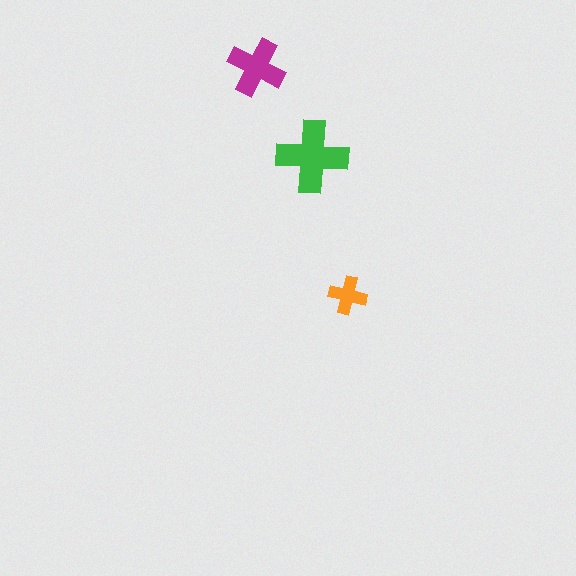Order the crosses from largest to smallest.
the green one, the magenta one, the orange one.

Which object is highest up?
The magenta cross is topmost.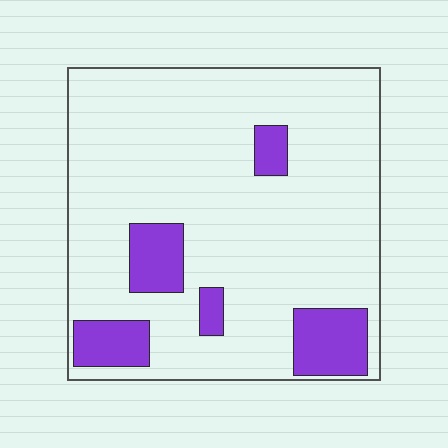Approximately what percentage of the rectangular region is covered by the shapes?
Approximately 15%.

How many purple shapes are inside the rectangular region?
5.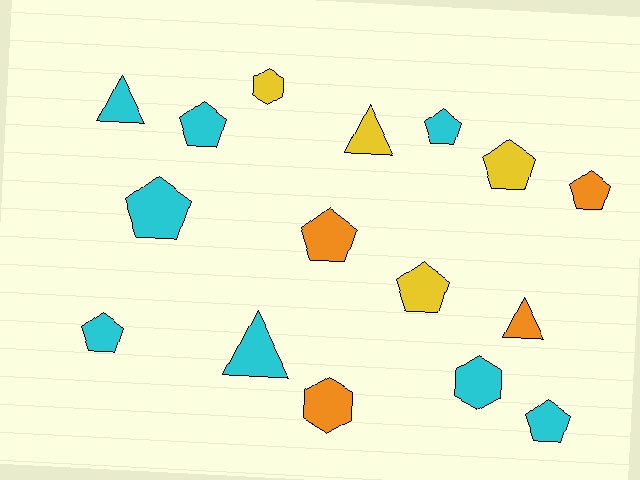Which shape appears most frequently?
Pentagon, with 9 objects.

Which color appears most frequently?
Cyan, with 8 objects.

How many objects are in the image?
There are 16 objects.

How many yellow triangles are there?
There is 1 yellow triangle.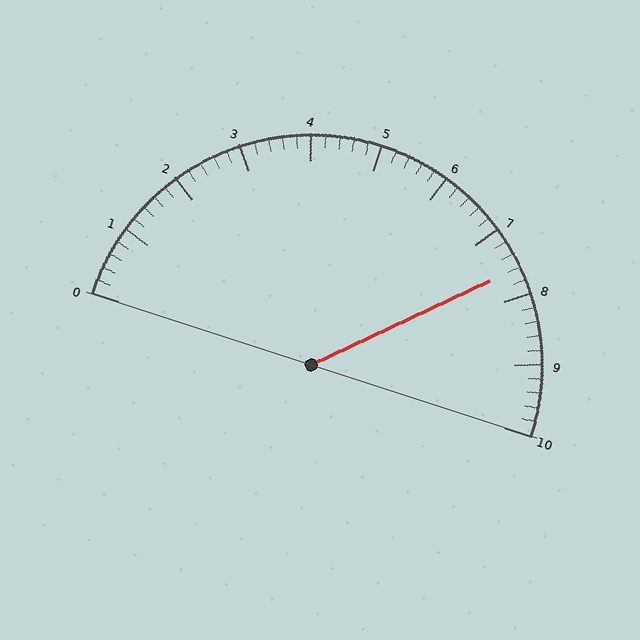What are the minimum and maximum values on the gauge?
The gauge ranges from 0 to 10.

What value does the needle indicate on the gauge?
The needle indicates approximately 7.6.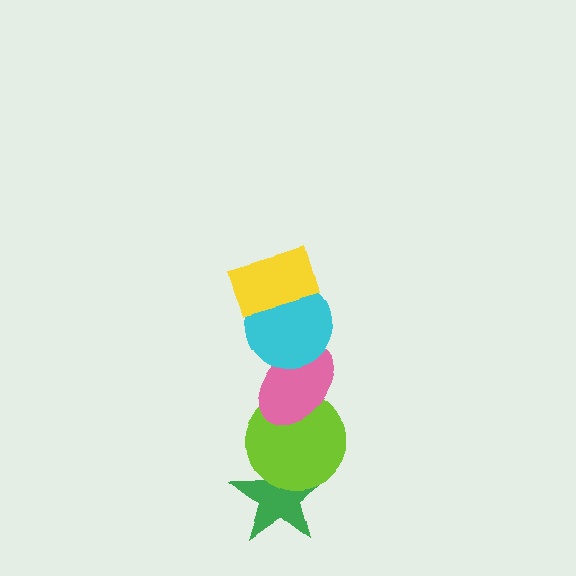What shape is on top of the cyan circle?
The yellow rectangle is on top of the cyan circle.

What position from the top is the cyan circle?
The cyan circle is 2nd from the top.